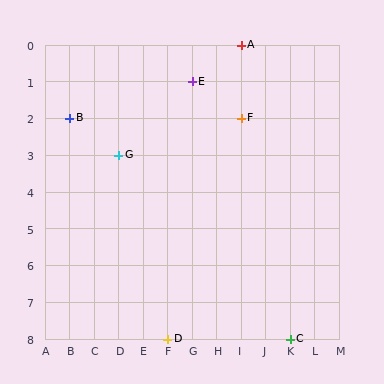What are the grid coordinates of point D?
Point D is at grid coordinates (F, 8).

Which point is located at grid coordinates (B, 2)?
Point B is at (B, 2).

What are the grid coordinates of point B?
Point B is at grid coordinates (B, 2).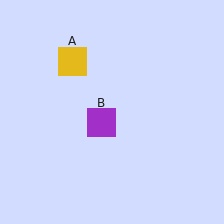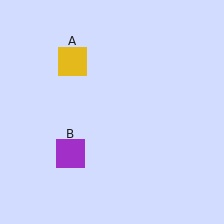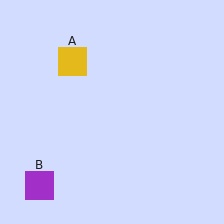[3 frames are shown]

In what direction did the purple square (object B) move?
The purple square (object B) moved down and to the left.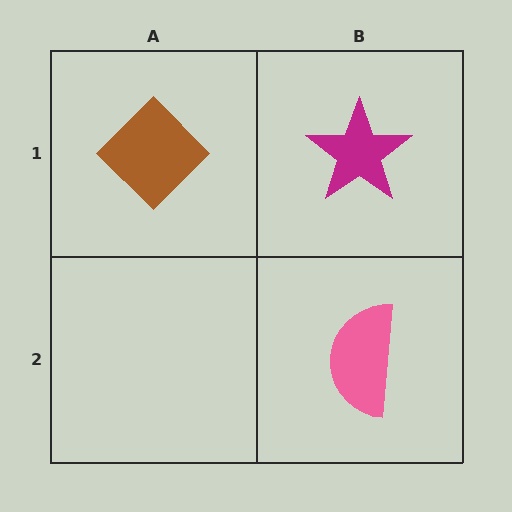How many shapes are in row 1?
2 shapes.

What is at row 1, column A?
A brown diamond.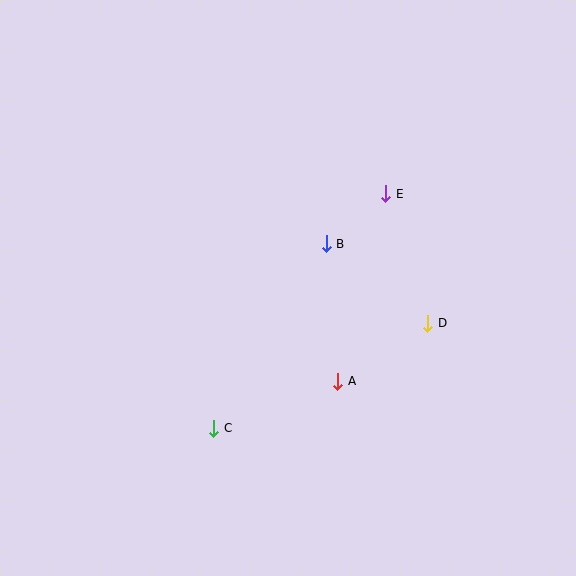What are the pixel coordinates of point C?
Point C is at (214, 428).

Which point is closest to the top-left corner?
Point B is closest to the top-left corner.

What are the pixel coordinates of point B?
Point B is at (326, 244).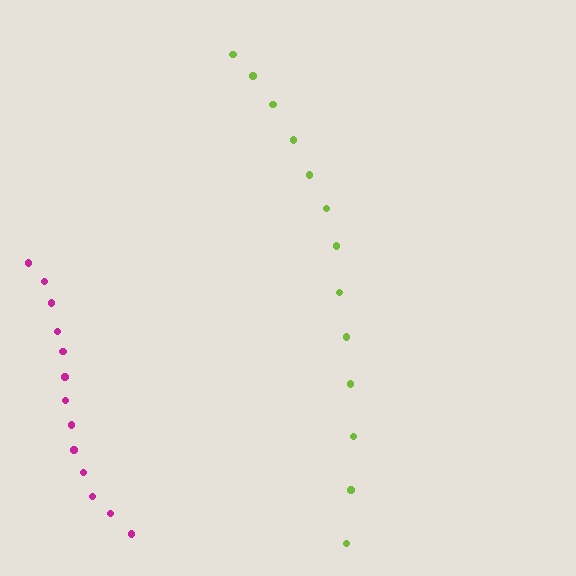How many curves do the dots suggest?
There are 2 distinct paths.